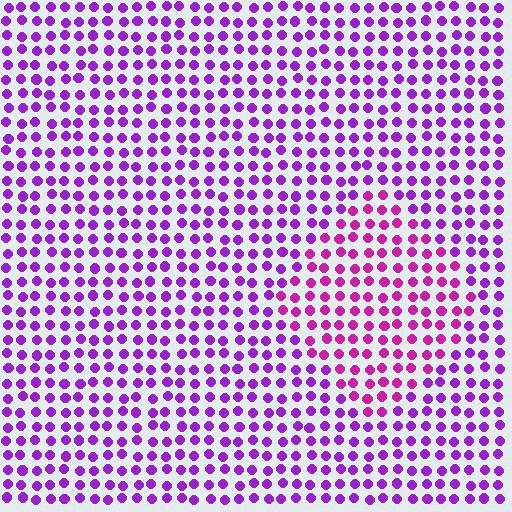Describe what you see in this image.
The image is filled with small purple elements in a uniform arrangement. A diamond-shaped region is visible where the elements are tinted to a slightly different hue, forming a subtle color boundary.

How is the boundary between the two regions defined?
The boundary is defined purely by a slight shift in hue (about 30 degrees). Spacing, size, and orientation are identical on both sides.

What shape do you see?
I see a diamond.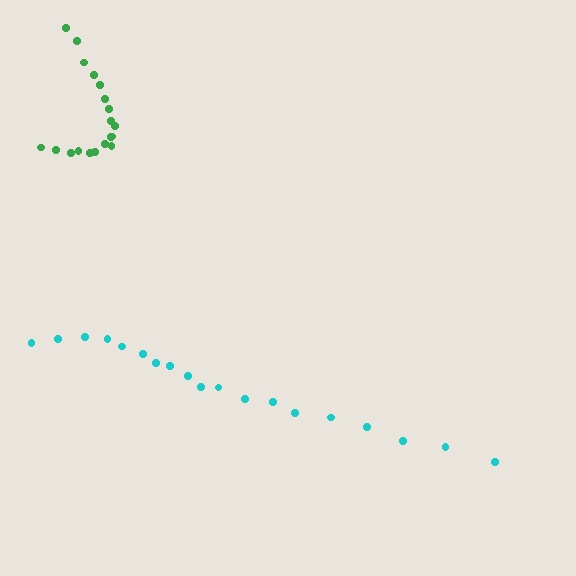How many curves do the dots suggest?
There are 2 distinct paths.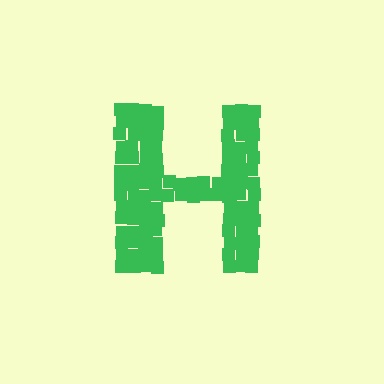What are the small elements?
The small elements are squares.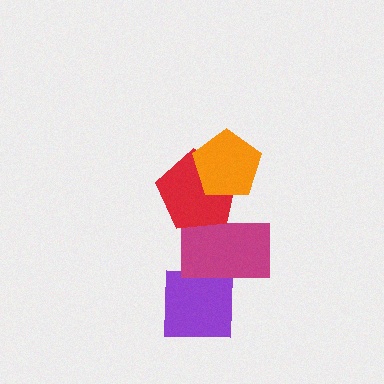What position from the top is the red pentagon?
The red pentagon is 2nd from the top.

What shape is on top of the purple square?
The magenta rectangle is on top of the purple square.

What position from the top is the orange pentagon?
The orange pentagon is 1st from the top.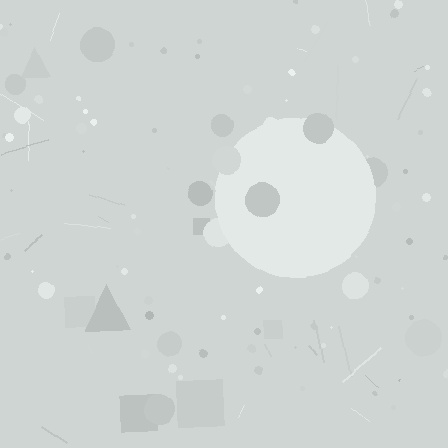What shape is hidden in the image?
A circle is hidden in the image.